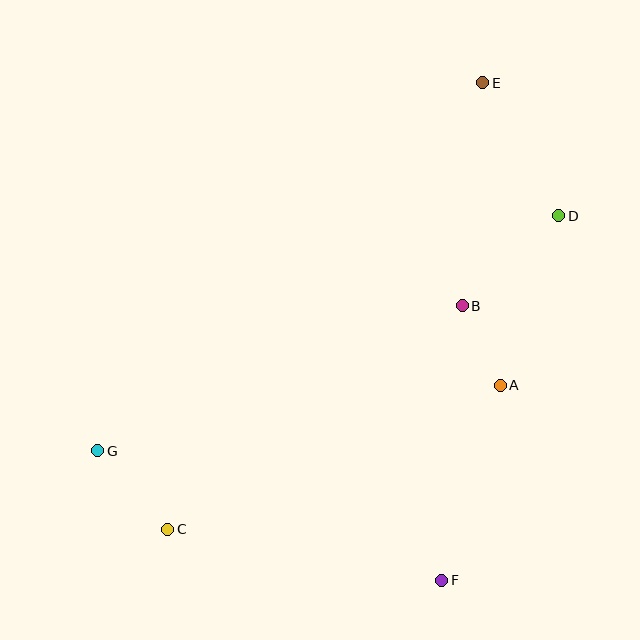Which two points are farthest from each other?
Points C and E are farthest from each other.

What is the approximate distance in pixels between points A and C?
The distance between A and C is approximately 363 pixels.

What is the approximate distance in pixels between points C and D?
The distance between C and D is approximately 501 pixels.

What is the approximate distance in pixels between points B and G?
The distance between B and G is approximately 392 pixels.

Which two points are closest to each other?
Points A and B are closest to each other.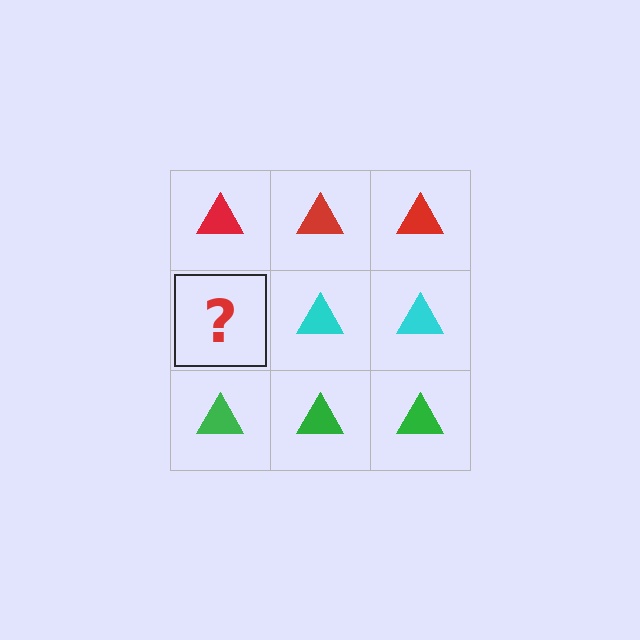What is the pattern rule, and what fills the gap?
The rule is that each row has a consistent color. The gap should be filled with a cyan triangle.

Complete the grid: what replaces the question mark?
The question mark should be replaced with a cyan triangle.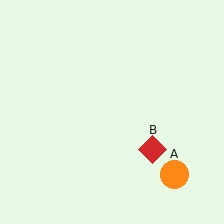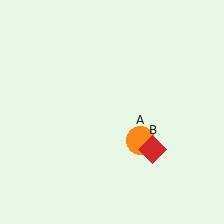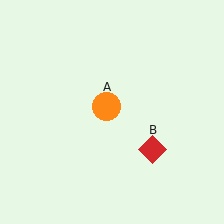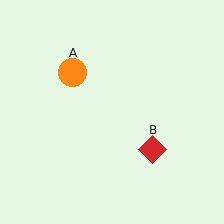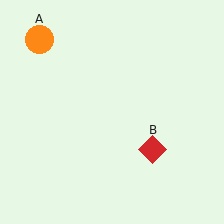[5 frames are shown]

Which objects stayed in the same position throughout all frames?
Red diamond (object B) remained stationary.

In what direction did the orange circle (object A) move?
The orange circle (object A) moved up and to the left.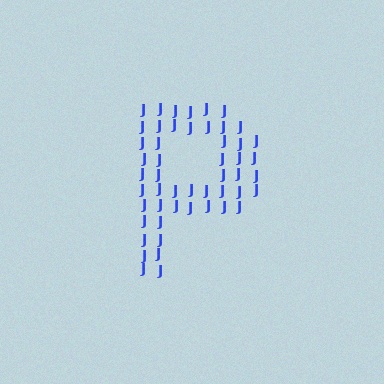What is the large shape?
The large shape is the letter P.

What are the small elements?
The small elements are letter J's.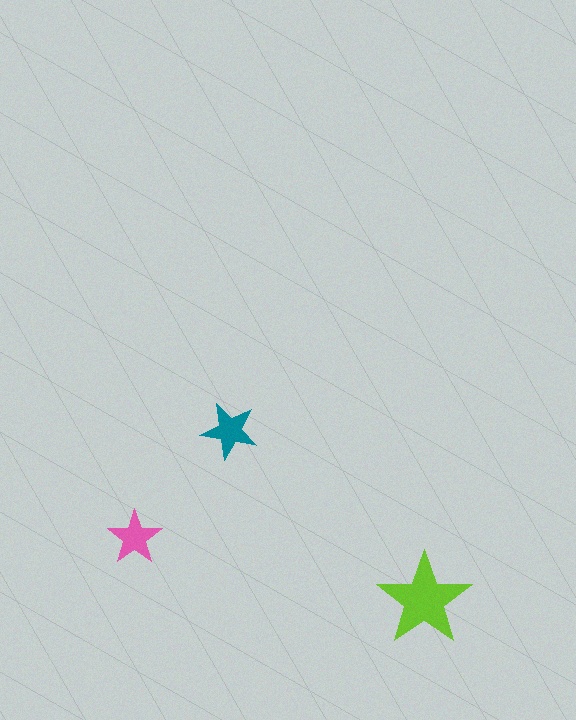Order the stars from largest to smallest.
the lime one, the teal one, the pink one.